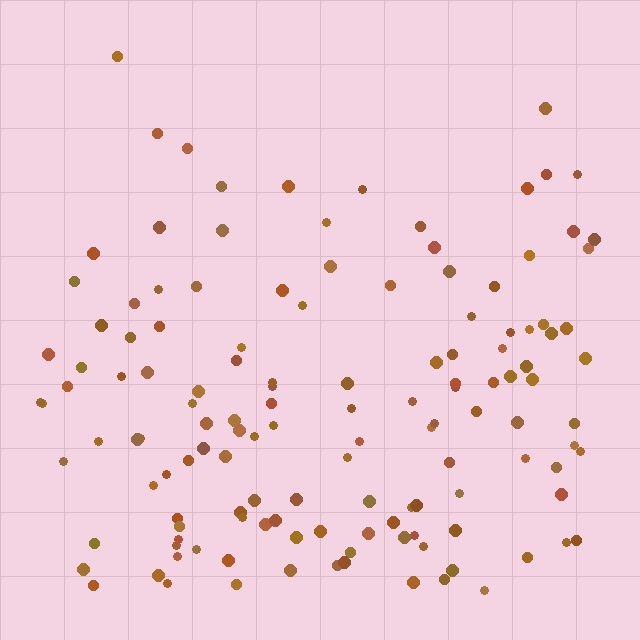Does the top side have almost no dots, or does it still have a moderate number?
Still a moderate number, just noticeably fewer than the bottom.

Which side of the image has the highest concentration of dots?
The bottom.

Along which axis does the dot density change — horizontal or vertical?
Vertical.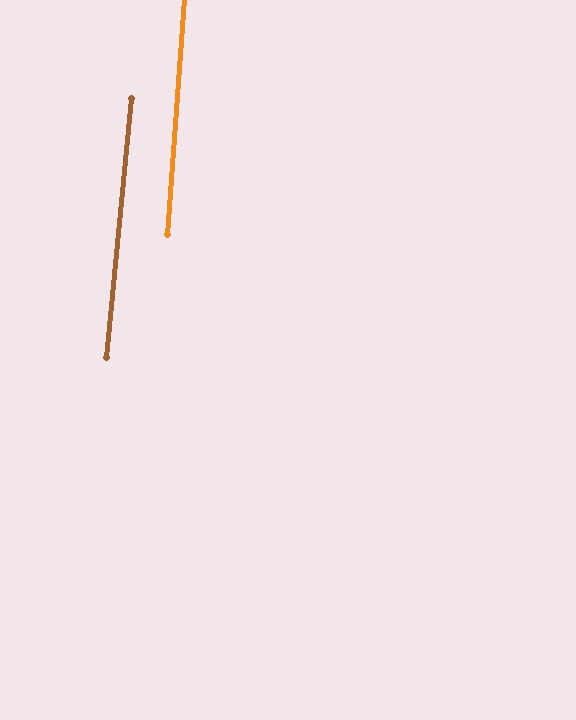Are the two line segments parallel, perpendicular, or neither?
Parallel — their directions differ by only 1.5°.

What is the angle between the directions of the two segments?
Approximately 2 degrees.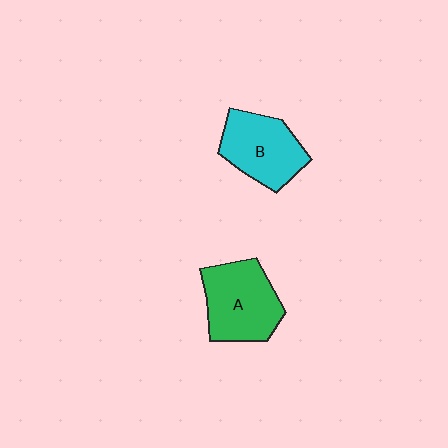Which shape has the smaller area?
Shape B (cyan).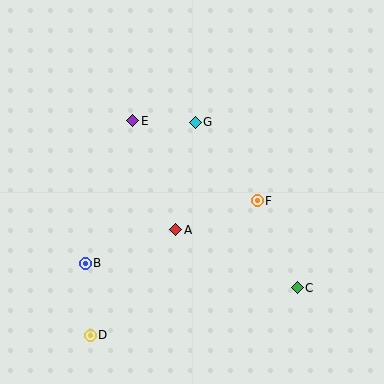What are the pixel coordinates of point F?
Point F is at (257, 201).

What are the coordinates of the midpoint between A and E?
The midpoint between A and E is at (154, 175).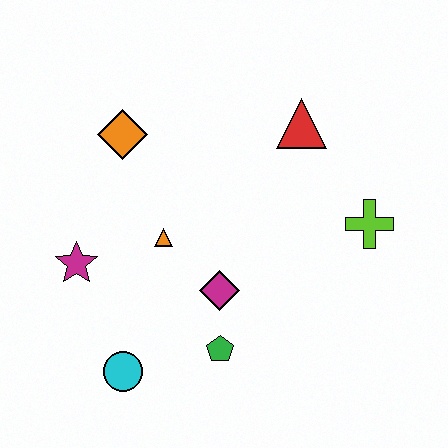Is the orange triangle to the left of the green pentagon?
Yes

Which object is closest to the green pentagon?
The magenta diamond is closest to the green pentagon.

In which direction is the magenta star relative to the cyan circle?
The magenta star is above the cyan circle.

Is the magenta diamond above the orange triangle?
No